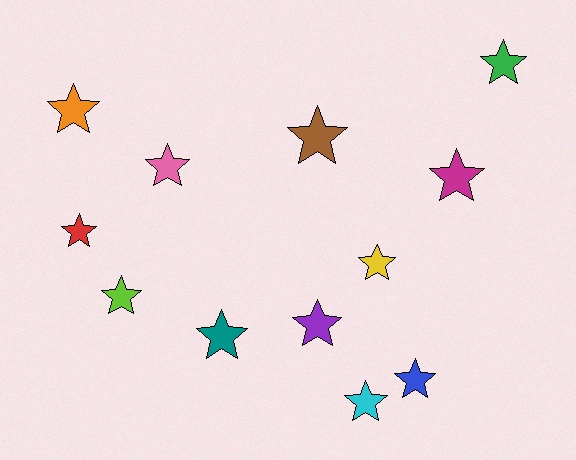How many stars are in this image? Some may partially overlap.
There are 12 stars.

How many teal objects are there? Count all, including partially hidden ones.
There is 1 teal object.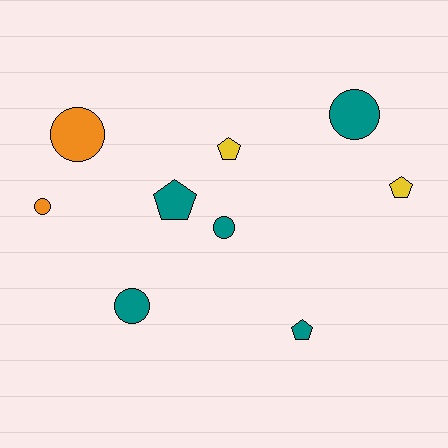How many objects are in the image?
There are 9 objects.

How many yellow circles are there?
There are no yellow circles.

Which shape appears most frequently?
Circle, with 5 objects.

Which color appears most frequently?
Teal, with 5 objects.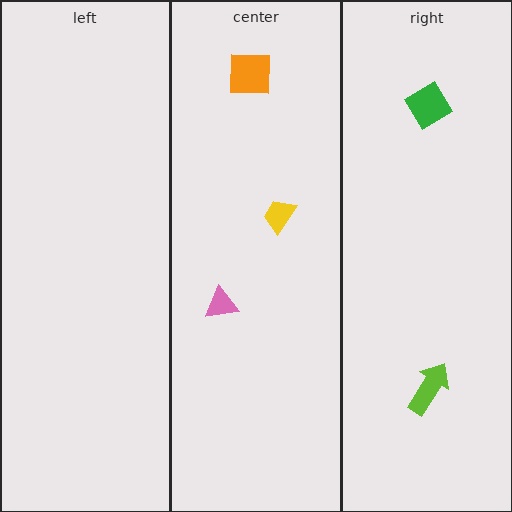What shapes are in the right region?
The lime arrow, the green diamond.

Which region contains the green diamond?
The right region.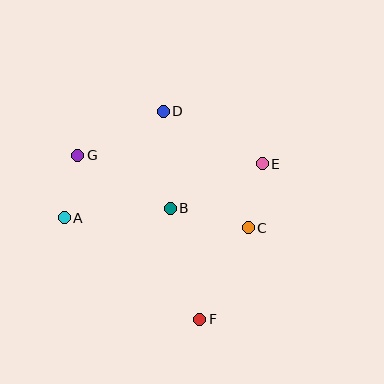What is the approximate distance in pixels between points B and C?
The distance between B and C is approximately 80 pixels.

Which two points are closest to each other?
Points A and G are closest to each other.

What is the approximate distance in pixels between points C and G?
The distance between C and G is approximately 185 pixels.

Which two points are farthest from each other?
Points D and F are farthest from each other.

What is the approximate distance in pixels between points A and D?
The distance between A and D is approximately 146 pixels.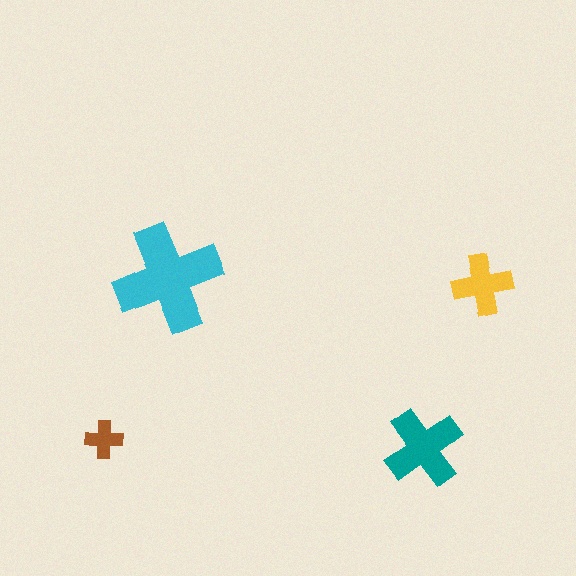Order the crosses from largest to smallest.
the cyan one, the teal one, the yellow one, the brown one.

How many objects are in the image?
There are 4 objects in the image.